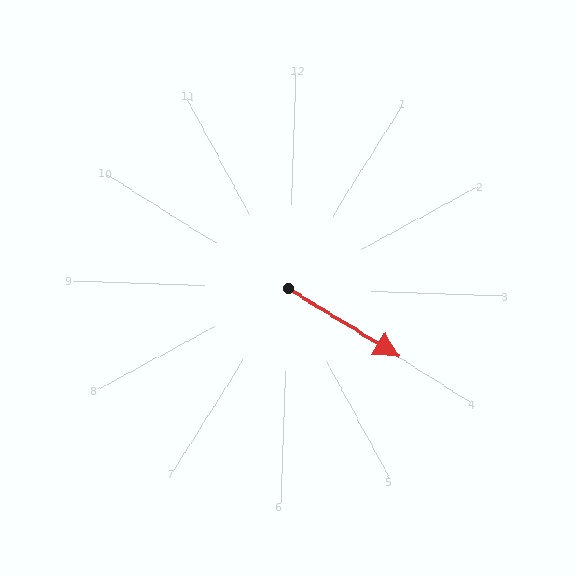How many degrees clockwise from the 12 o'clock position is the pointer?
Approximately 120 degrees.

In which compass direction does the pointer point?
Southeast.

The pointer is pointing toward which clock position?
Roughly 4 o'clock.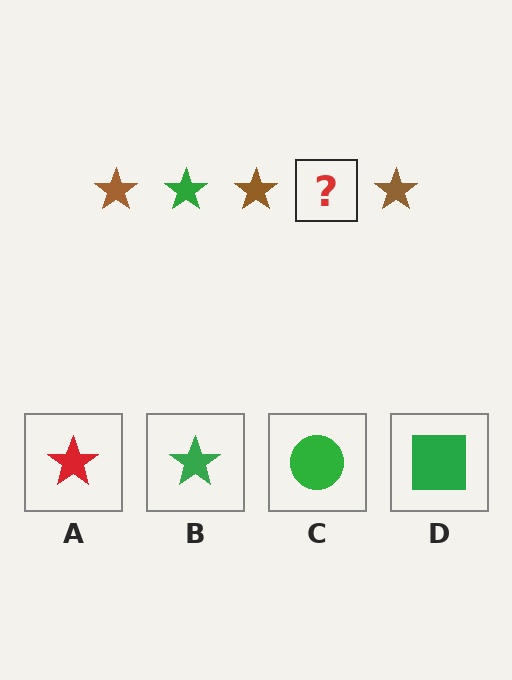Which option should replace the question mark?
Option B.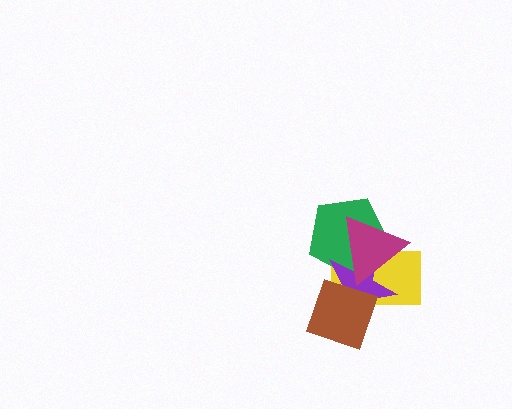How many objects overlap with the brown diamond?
2 objects overlap with the brown diamond.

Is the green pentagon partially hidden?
Yes, it is partially covered by another shape.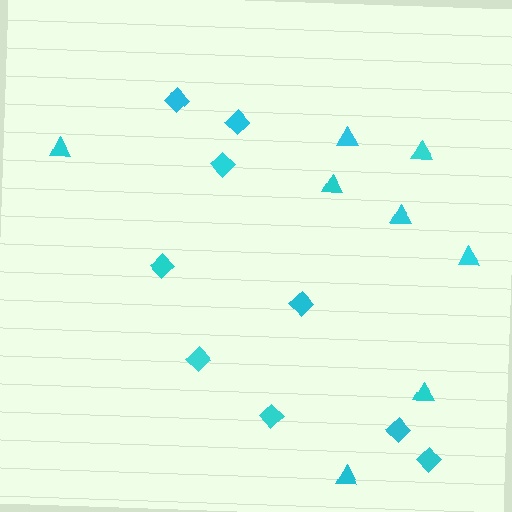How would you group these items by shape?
There are 2 groups: one group of triangles (8) and one group of diamonds (9).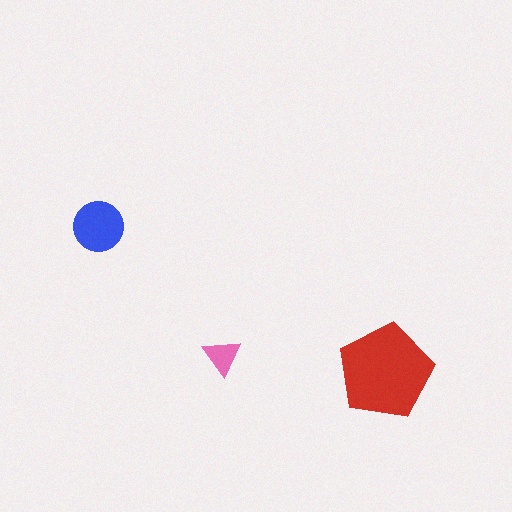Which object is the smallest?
The pink triangle.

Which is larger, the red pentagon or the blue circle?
The red pentagon.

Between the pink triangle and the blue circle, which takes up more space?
The blue circle.